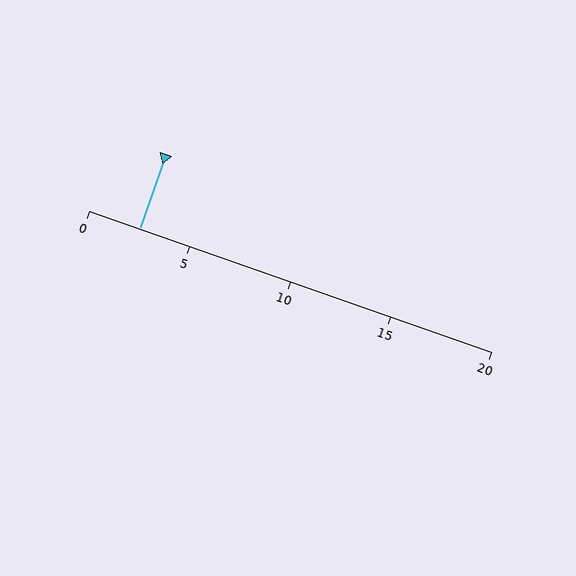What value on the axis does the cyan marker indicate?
The marker indicates approximately 2.5.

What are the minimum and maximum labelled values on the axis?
The axis runs from 0 to 20.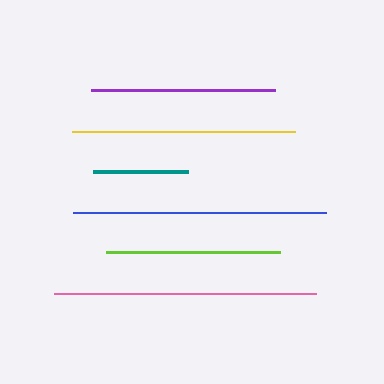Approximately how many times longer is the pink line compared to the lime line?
The pink line is approximately 1.5 times the length of the lime line.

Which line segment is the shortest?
The teal line is the shortest at approximately 95 pixels.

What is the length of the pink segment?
The pink segment is approximately 262 pixels long.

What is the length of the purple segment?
The purple segment is approximately 184 pixels long.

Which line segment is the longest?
The pink line is the longest at approximately 262 pixels.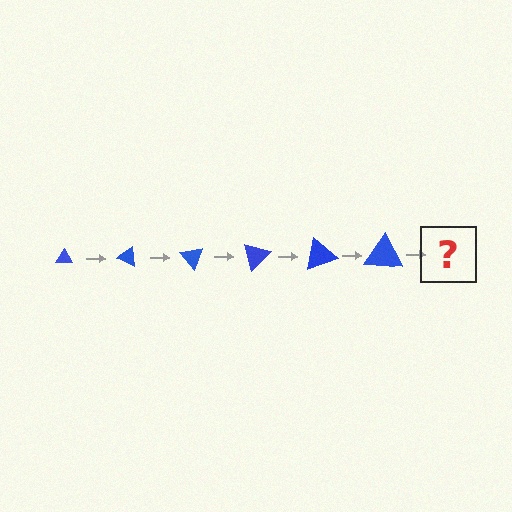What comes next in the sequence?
The next element should be a triangle, larger than the previous one and rotated 150 degrees from the start.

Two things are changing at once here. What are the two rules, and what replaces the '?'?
The two rules are that the triangle grows larger each step and it rotates 25 degrees each step. The '?' should be a triangle, larger than the previous one and rotated 150 degrees from the start.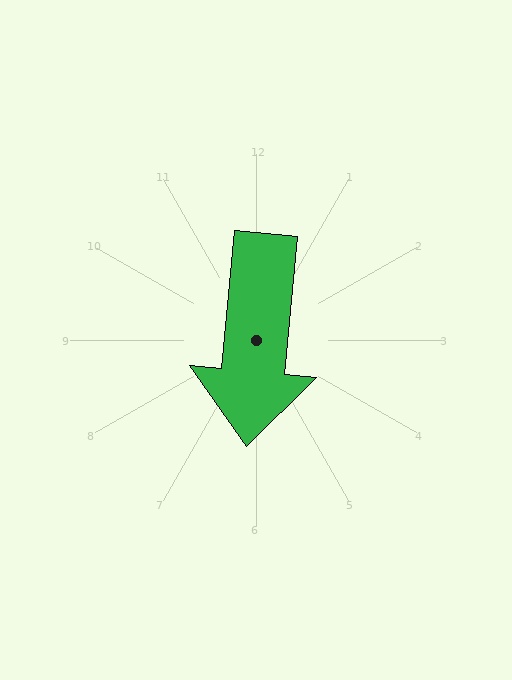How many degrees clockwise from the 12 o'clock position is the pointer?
Approximately 185 degrees.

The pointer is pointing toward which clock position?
Roughly 6 o'clock.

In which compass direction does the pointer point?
South.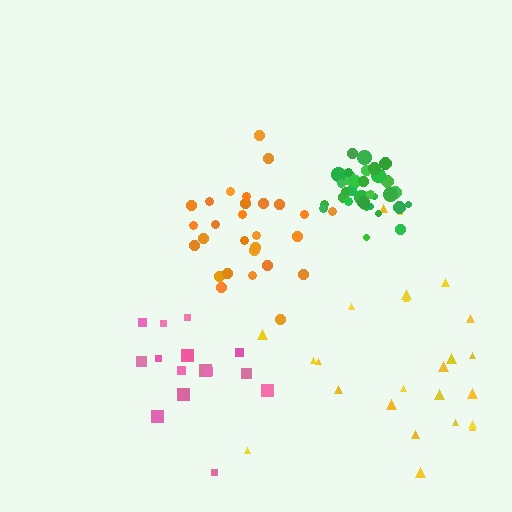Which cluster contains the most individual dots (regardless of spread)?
Green (34).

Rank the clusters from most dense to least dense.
green, orange, pink, yellow.